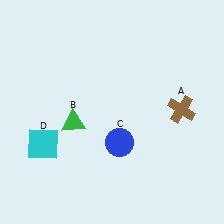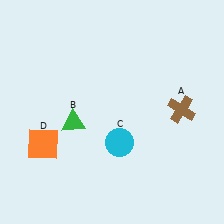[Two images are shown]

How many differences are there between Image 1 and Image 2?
There are 2 differences between the two images.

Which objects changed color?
C changed from blue to cyan. D changed from cyan to orange.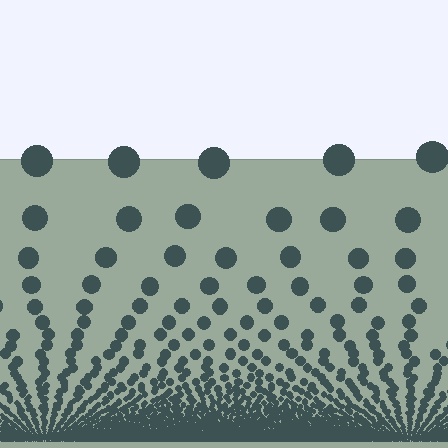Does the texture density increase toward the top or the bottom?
Density increases toward the bottom.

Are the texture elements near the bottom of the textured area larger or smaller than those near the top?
Smaller. The gradient is inverted — elements near the bottom are smaller and denser.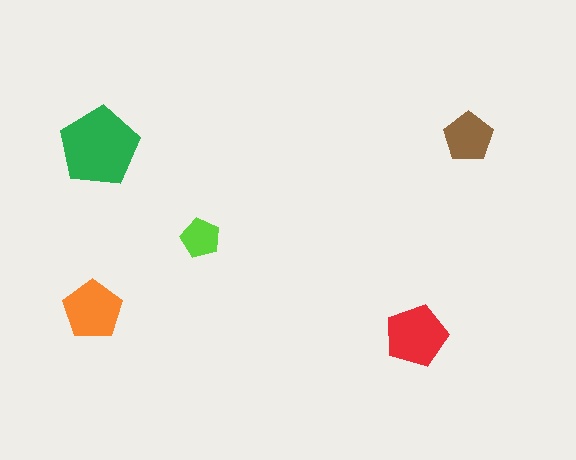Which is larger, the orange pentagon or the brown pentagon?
The orange one.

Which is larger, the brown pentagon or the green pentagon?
The green one.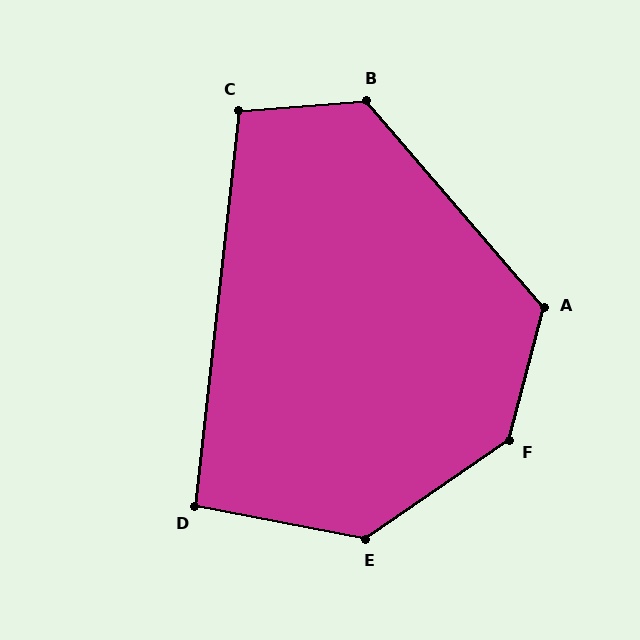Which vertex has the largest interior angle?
F, at approximately 139 degrees.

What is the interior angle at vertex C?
Approximately 101 degrees (obtuse).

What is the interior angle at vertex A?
Approximately 125 degrees (obtuse).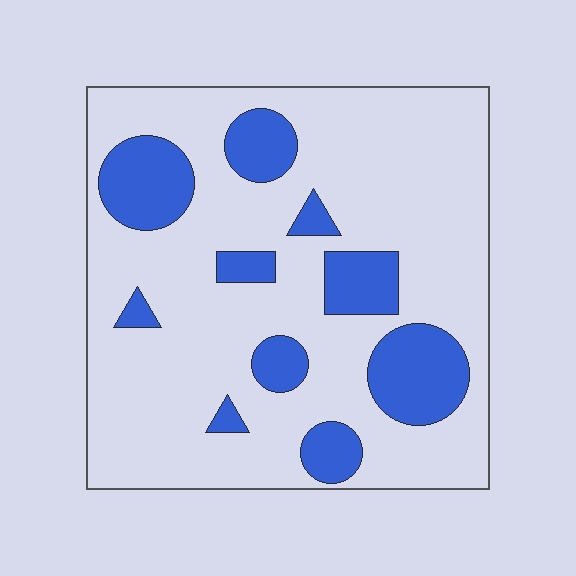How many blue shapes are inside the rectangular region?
10.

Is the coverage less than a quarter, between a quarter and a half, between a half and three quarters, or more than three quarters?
Less than a quarter.